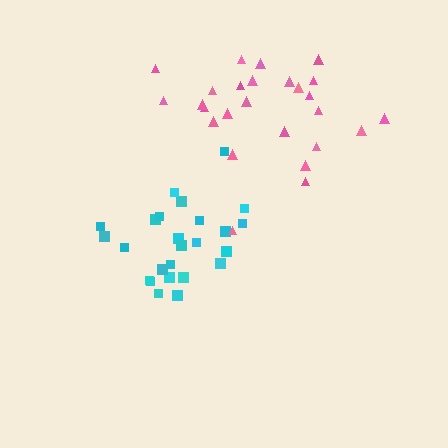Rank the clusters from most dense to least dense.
cyan, pink.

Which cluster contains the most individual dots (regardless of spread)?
Pink (26).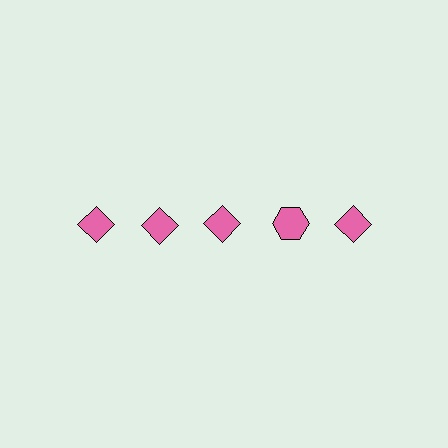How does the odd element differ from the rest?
It has a different shape: hexagon instead of diamond.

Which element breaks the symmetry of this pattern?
The pink hexagon in the top row, second from right column breaks the symmetry. All other shapes are pink diamonds.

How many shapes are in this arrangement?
There are 5 shapes arranged in a grid pattern.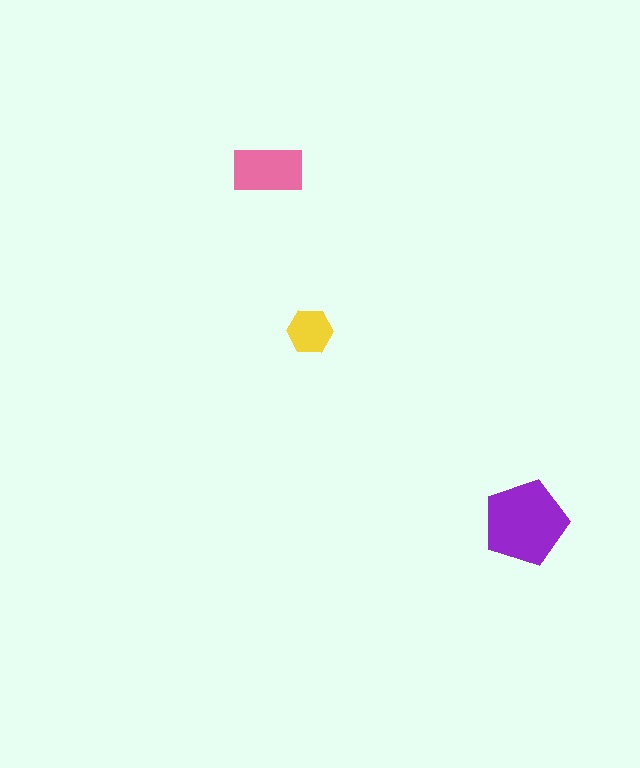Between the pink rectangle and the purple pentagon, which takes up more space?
The purple pentagon.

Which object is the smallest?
The yellow hexagon.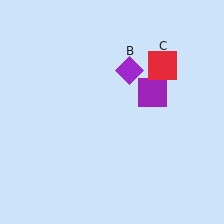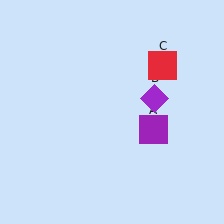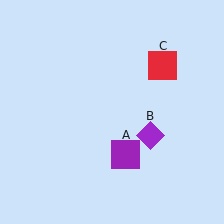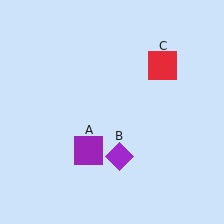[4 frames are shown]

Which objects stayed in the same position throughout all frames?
Red square (object C) remained stationary.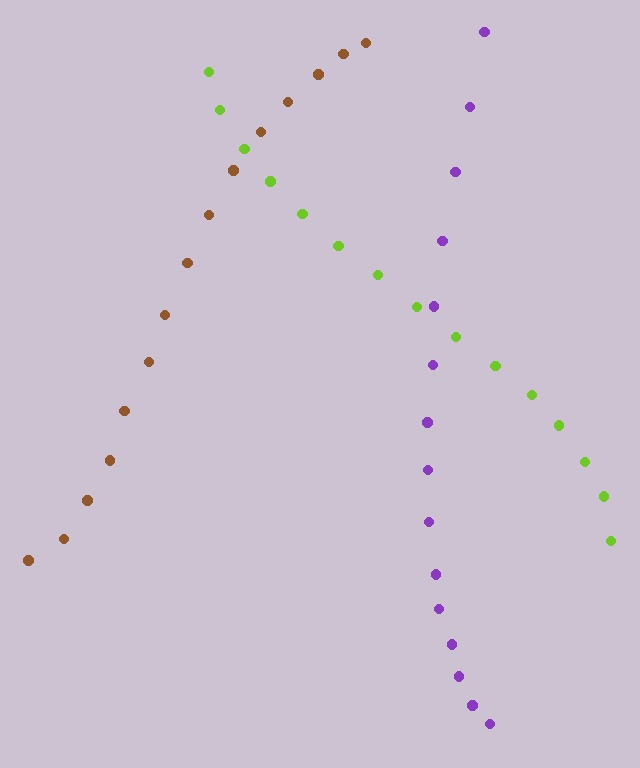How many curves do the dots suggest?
There are 3 distinct paths.